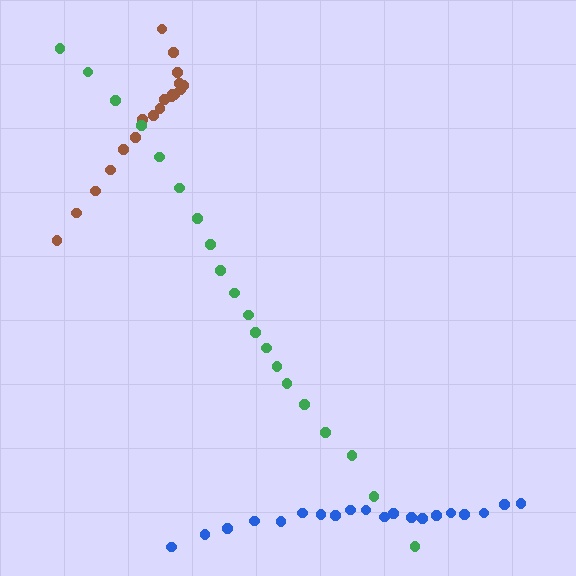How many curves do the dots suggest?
There are 3 distinct paths.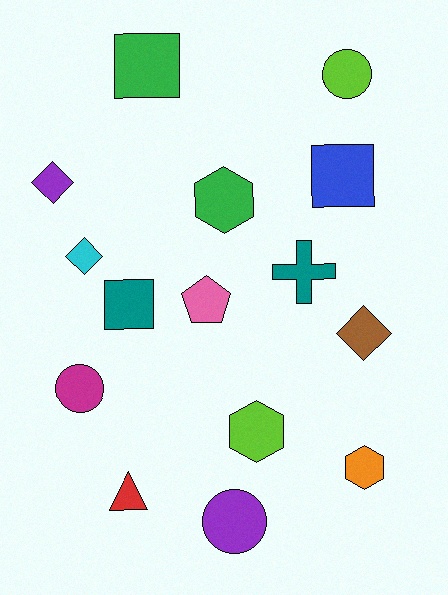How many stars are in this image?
There are no stars.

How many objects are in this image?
There are 15 objects.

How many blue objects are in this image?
There is 1 blue object.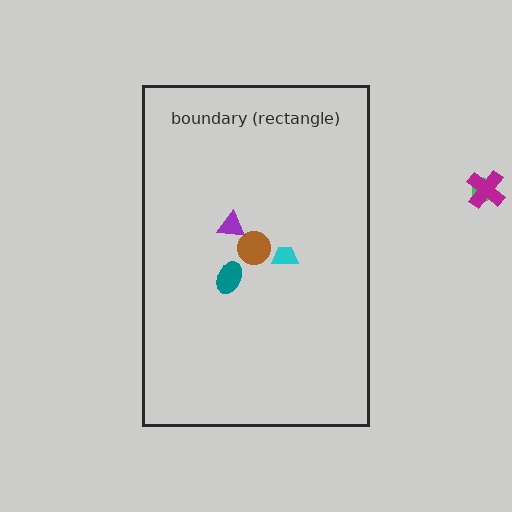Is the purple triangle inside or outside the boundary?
Inside.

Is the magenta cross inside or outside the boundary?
Outside.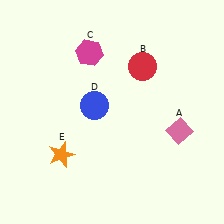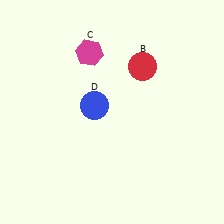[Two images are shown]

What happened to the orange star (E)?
The orange star (E) was removed in Image 2. It was in the bottom-left area of Image 1.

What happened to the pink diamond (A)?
The pink diamond (A) was removed in Image 2. It was in the bottom-right area of Image 1.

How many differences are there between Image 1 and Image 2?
There are 2 differences between the two images.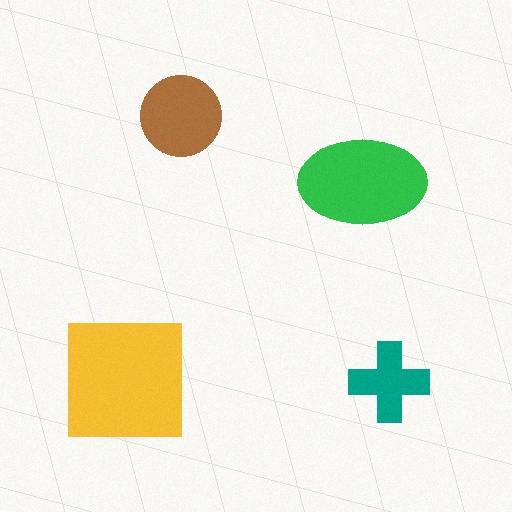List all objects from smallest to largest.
The teal cross, the brown circle, the green ellipse, the yellow square.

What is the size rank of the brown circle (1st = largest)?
3rd.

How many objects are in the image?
There are 4 objects in the image.